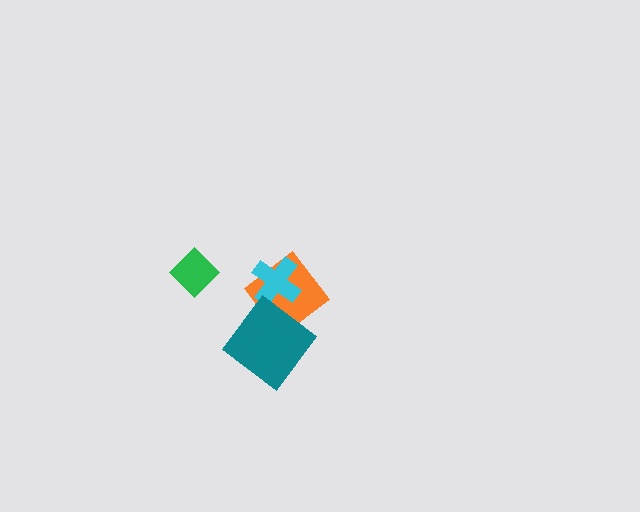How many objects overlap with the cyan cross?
2 objects overlap with the cyan cross.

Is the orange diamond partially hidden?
Yes, it is partially covered by another shape.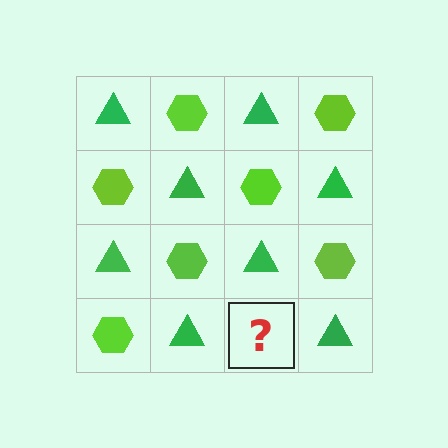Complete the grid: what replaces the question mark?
The question mark should be replaced with a lime hexagon.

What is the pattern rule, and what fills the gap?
The rule is that it alternates green triangle and lime hexagon in a checkerboard pattern. The gap should be filled with a lime hexagon.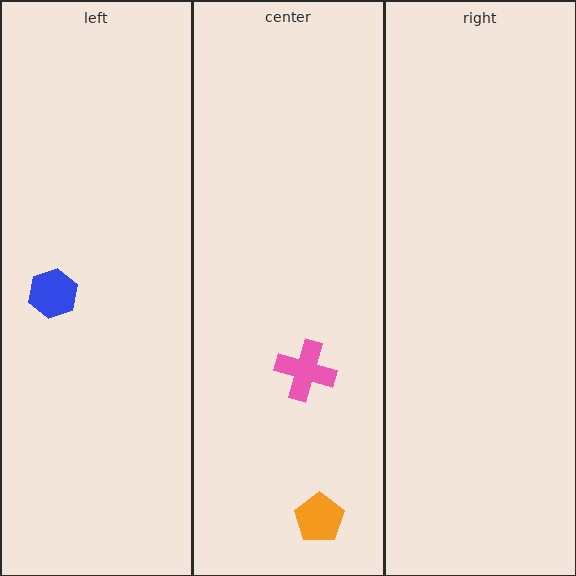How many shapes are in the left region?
1.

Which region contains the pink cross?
The center region.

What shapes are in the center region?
The orange pentagon, the pink cross.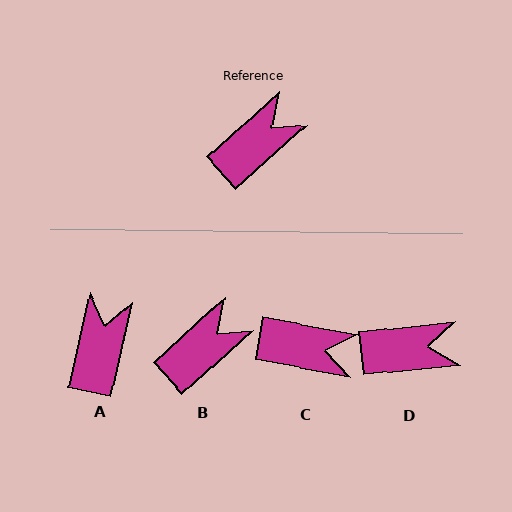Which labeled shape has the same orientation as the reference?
B.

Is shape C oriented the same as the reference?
No, it is off by about 52 degrees.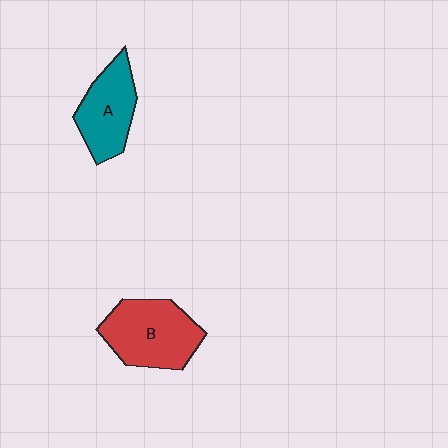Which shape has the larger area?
Shape B (red).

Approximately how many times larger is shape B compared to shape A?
Approximately 1.3 times.